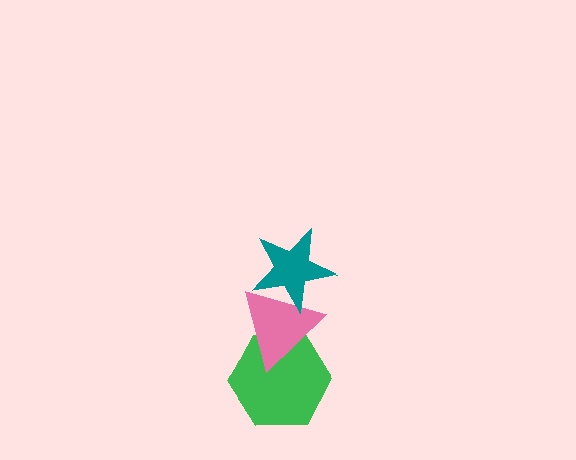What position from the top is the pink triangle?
The pink triangle is 2nd from the top.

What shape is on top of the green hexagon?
The pink triangle is on top of the green hexagon.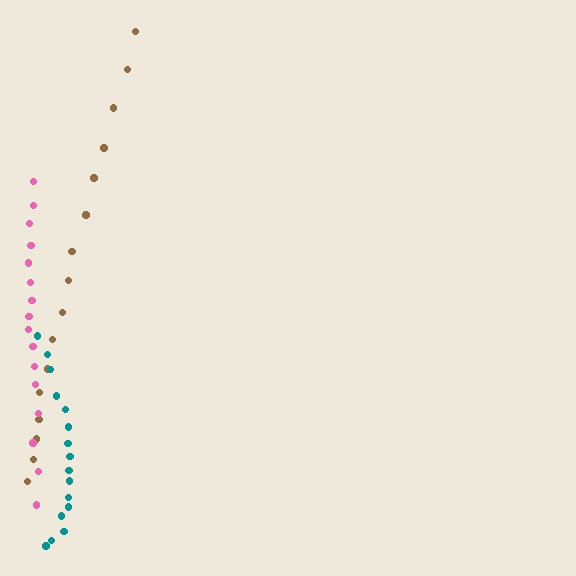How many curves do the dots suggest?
There are 3 distinct paths.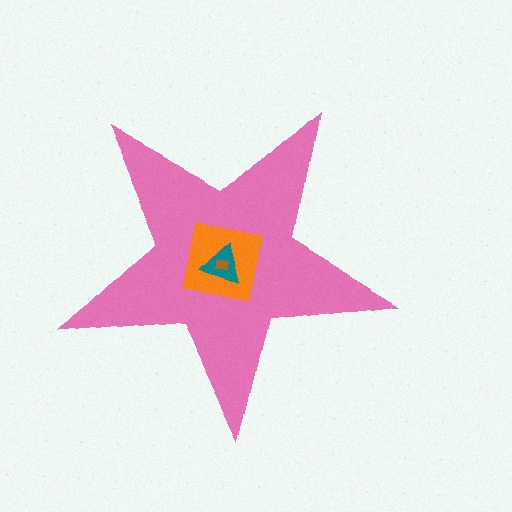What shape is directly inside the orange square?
The teal triangle.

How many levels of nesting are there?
4.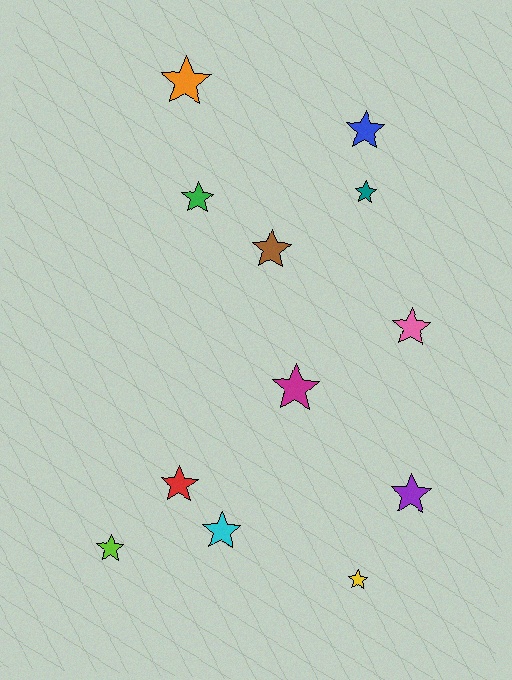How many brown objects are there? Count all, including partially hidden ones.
There is 1 brown object.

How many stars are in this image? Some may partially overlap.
There are 12 stars.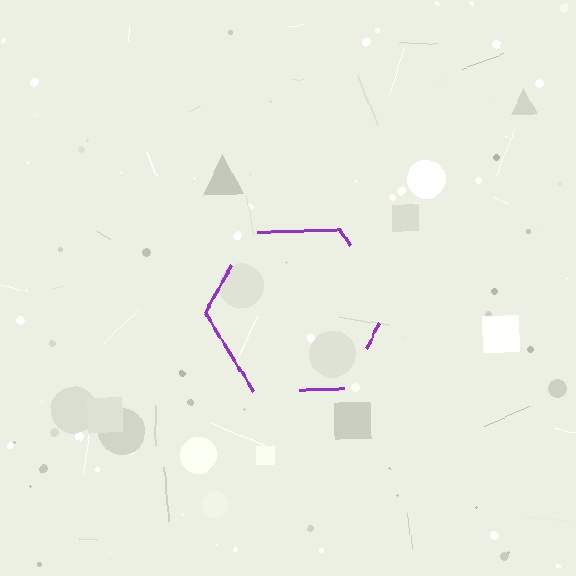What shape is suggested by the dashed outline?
The dashed outline suggests a hexagon.